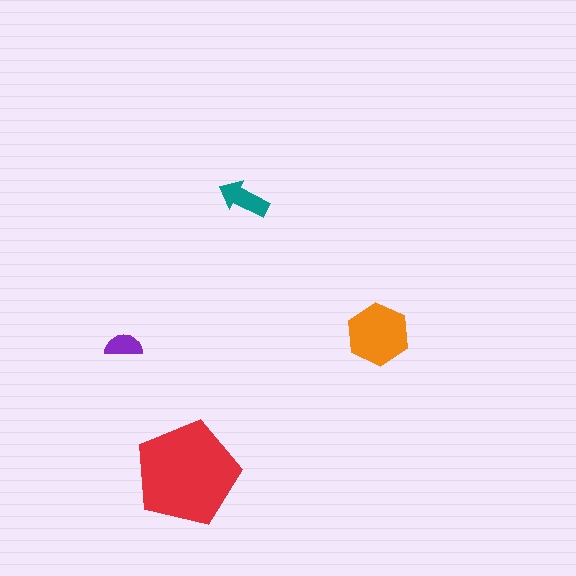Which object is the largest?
The red pentagon.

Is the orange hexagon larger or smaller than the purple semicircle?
Larger.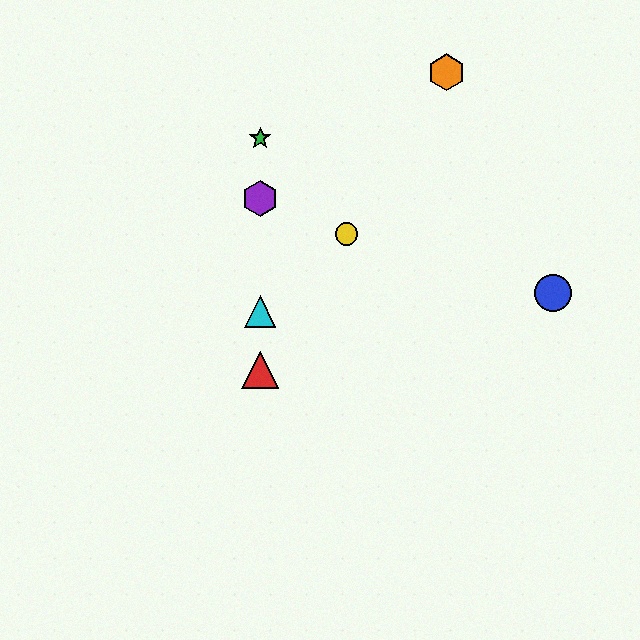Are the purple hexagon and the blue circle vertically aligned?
No, the purple hexagon is at x≈260 and the blue circle is at x≈553.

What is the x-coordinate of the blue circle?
The blue circle is at x≈553.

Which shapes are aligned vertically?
The red triangle, the green star, the purple hexagon, the cyan triangle are aligned vertically.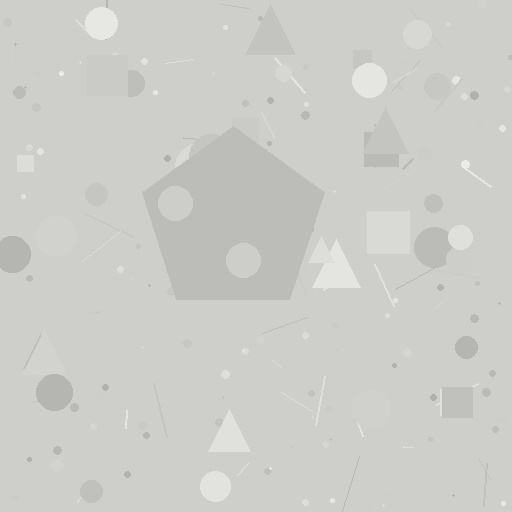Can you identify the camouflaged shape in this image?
The camouflaged shape is a pentagon.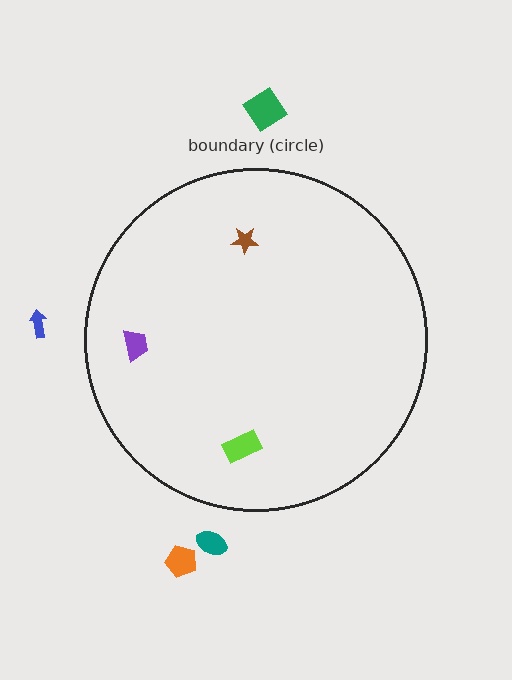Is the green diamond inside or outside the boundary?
Outside.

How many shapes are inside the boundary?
3 inside, 4 outside.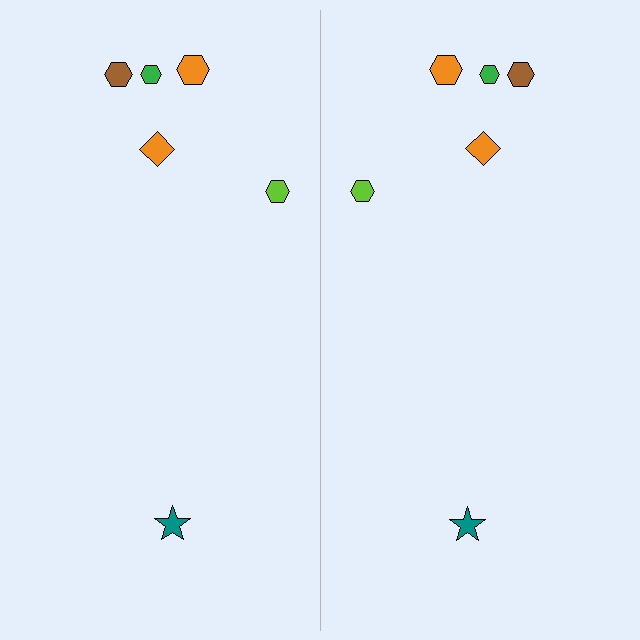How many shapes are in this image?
There are 12 shapes in this image.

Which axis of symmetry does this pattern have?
The pattern has a vertical axis of symmetry running through the center of the image.